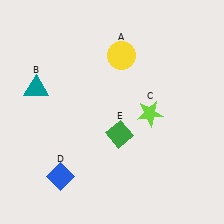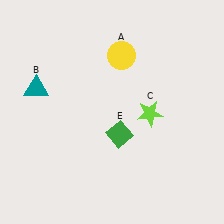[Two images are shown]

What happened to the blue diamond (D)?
The blue diamond (D) was removed in Image 2. It was in the bottom-left area of Image 1.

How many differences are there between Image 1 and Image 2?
There is 1 difference between the two images.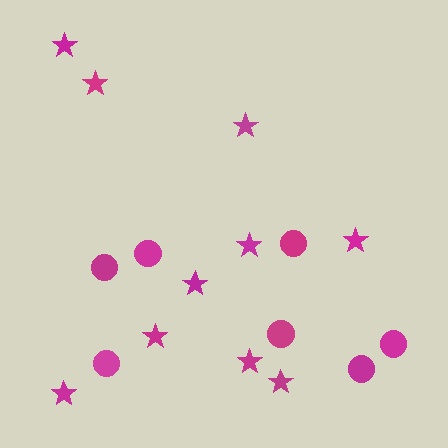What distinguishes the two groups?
There are 2 groups: one group of stars (10) and one group of circles (7).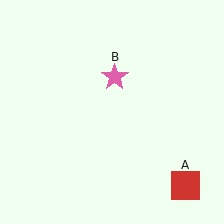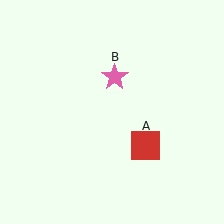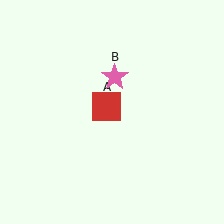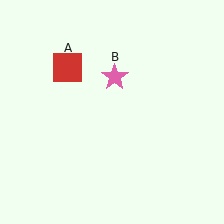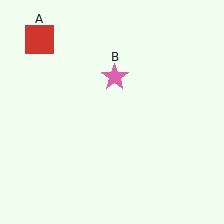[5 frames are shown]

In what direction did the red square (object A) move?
The red square (object A) moved up and to the left.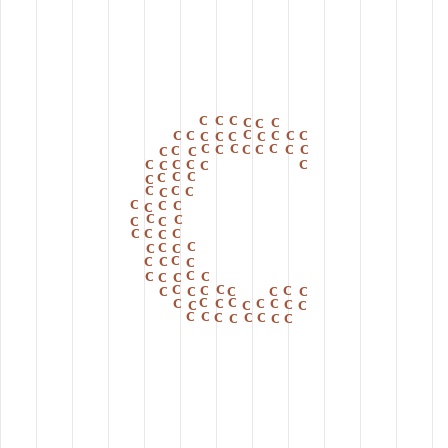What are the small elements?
The small elements are letter C's.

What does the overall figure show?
The overall figure shows the letter C.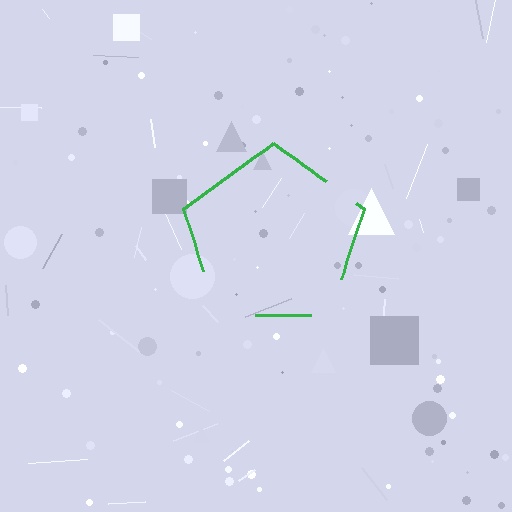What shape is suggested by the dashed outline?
The dashed outline suggests a pentagon.